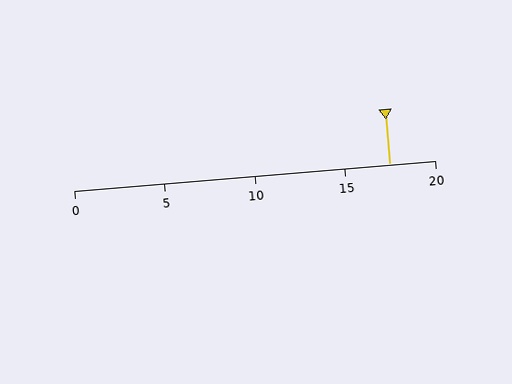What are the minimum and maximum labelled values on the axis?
The axis runs from 0 to 20.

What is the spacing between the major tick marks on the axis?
The major ticks are spaced 5 apart.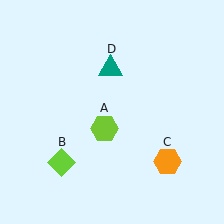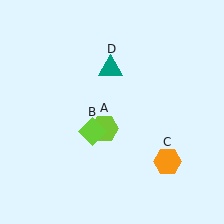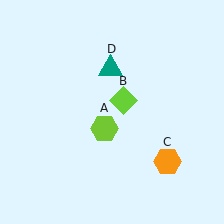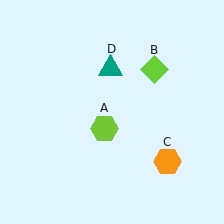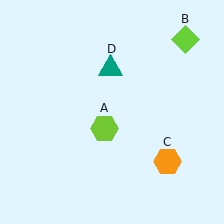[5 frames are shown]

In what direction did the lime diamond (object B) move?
The lime diamond (object B) moved up and to the right.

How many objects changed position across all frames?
1 object changed position: lime diamond (object B).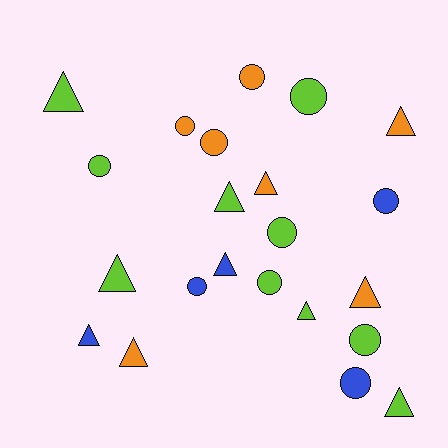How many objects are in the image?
There are 22 objects.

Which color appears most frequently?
Lime, with 10 objects.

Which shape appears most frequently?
Circle, with 11 objects.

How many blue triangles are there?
There are 2 blue triangles.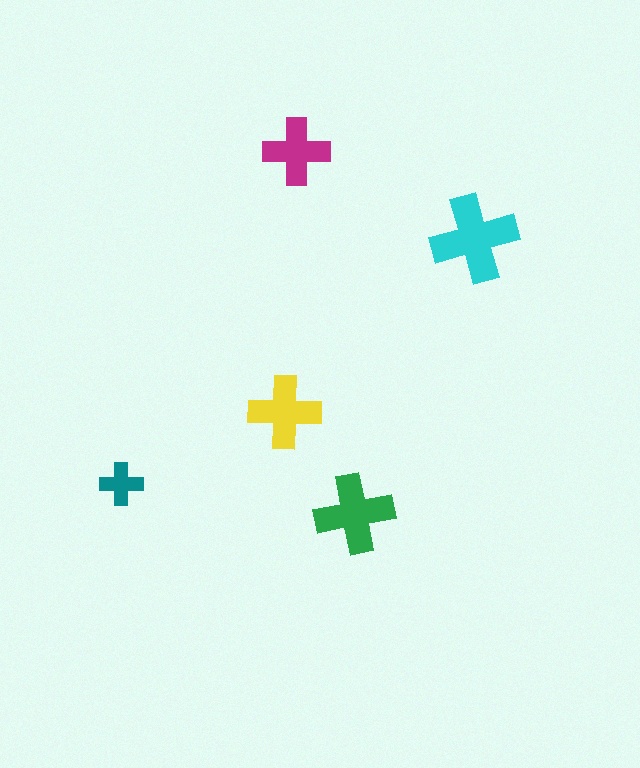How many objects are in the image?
There are 5 objects in the image.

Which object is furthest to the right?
The cyan cross is rightmost.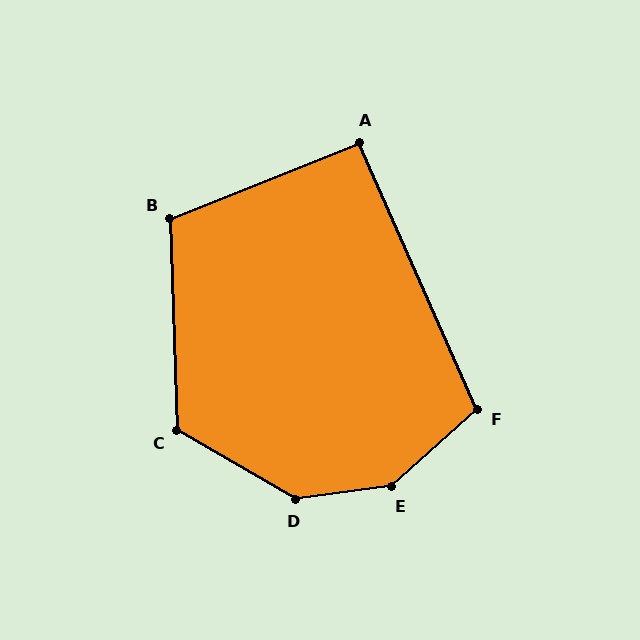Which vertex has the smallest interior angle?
A, at approximately 92 degrees.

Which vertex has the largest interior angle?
E, at approximately 146 degrees.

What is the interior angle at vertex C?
Approximately 122 degrees (obtuse).